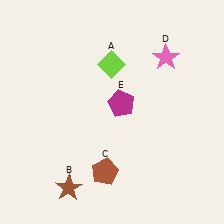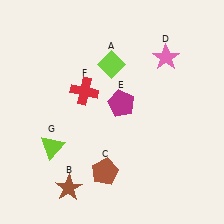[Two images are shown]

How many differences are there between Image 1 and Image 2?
There are 2 differences between the two images.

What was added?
A red cross (F), a lime triangle (G) were added in Image 2.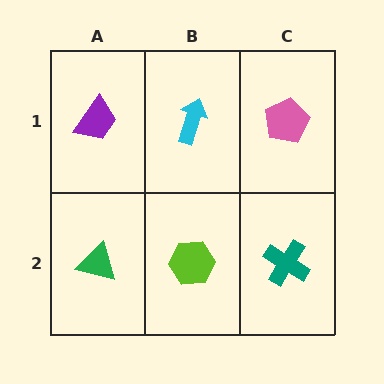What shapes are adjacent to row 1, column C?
A teal cross (row 2, column C), a cyan arrow (row 1, column B).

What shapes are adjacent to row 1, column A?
A green triangle (row 2, column A), a cyan arrow (row 1, column B).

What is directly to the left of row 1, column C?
A cyan arrow.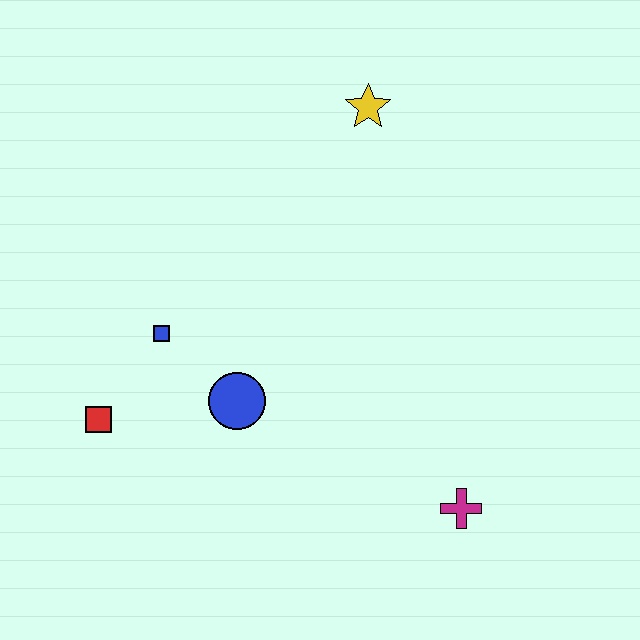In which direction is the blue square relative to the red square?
The blue square is above the red square.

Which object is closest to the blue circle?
The blue square is closest to the blue circle.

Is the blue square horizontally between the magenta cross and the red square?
Yes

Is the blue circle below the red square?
No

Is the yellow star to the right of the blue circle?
Yes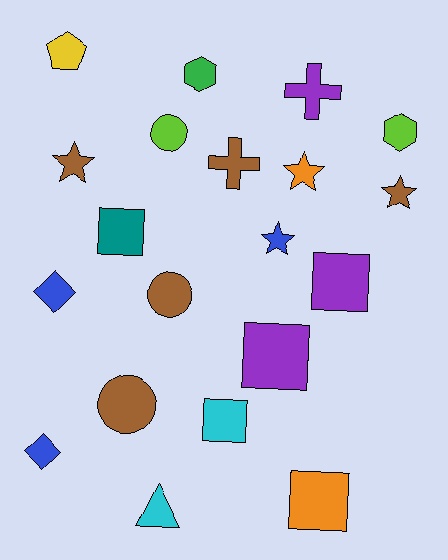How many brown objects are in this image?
There are 5 brown objects.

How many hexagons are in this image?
There are 2 hexagons.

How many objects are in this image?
There are 20 objects.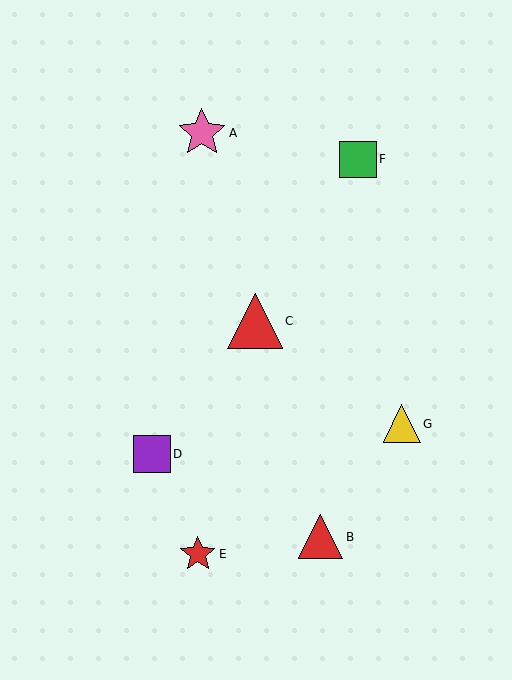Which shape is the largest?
The red triangle (labeled C) is the largest.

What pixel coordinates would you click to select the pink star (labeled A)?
Click at (202, 133) to select the pink star A.